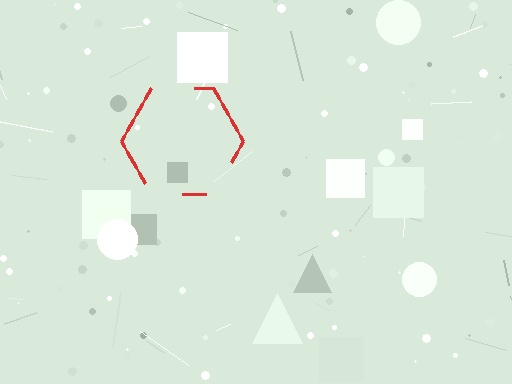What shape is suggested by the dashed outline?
The dashed outline suggests a hexagon.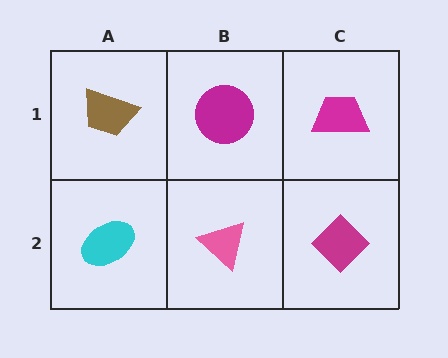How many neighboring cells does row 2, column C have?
2.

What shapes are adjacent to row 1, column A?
A cyan ellipse (row 2, column A), a magenta circle (row 1, column B).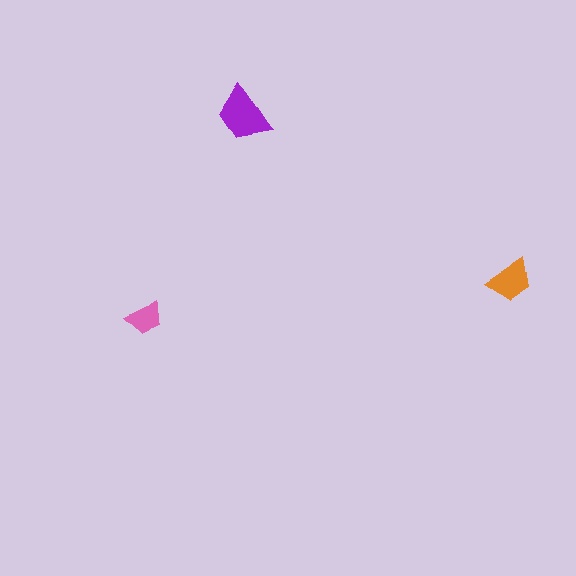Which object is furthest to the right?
The orange trapezoid is rightmost.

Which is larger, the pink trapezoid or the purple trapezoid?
The purple one.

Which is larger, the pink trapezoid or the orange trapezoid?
The orange one.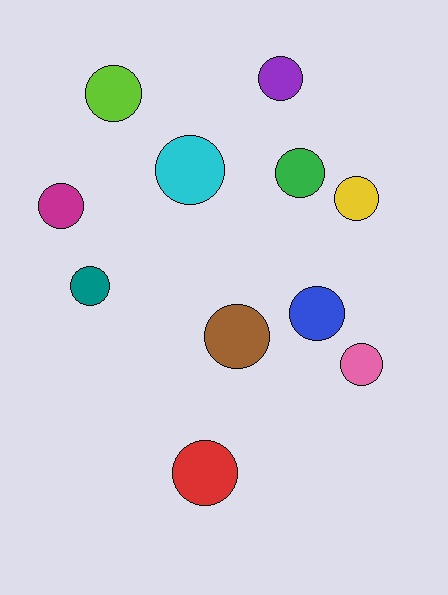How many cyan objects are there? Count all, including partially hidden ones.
There is 1 cyan object.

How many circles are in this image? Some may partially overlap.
There are 11 circles.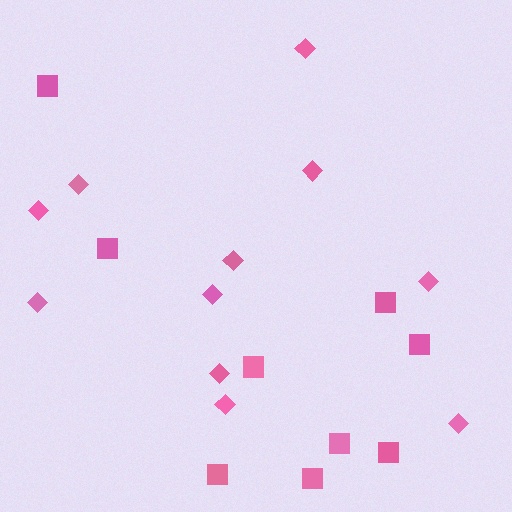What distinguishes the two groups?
There are 2 groups: one group of diamonds (11) and one group of squares (9).